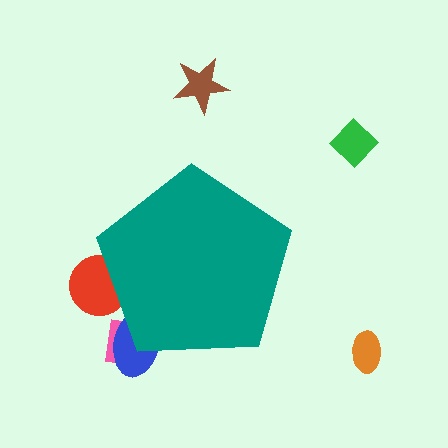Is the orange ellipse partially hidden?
No, the orange ellipse is fully visible.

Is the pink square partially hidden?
Yes, the pink square is partially hidden behind the teal pentagon.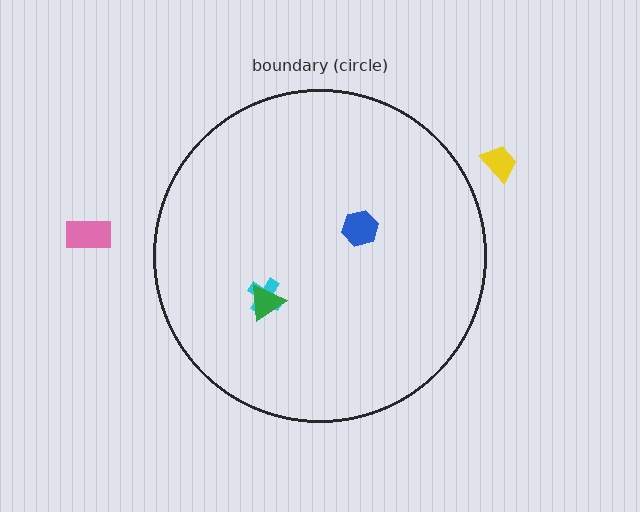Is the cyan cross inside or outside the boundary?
Inside.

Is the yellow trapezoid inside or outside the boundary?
Outside.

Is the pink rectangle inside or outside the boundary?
Outside.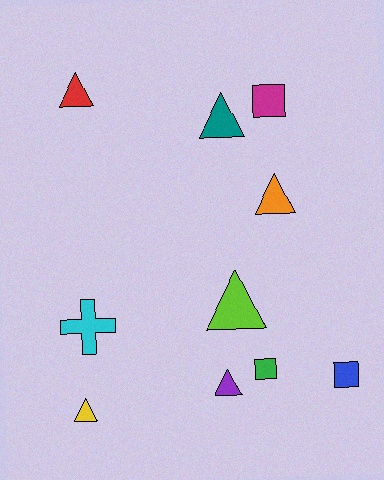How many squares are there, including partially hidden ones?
There are 3 squares.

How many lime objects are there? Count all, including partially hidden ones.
There is 1 lime object.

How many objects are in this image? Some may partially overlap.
There are 10 objects.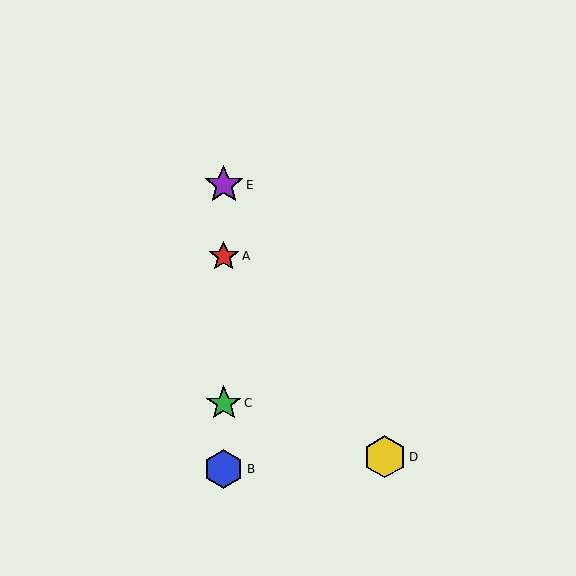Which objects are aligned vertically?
Objects A, B, C, E are aligned vertically.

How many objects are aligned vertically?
4 objects (A, B, C, E) are aligned vertically.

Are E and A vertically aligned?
Yes, both are at x≈224.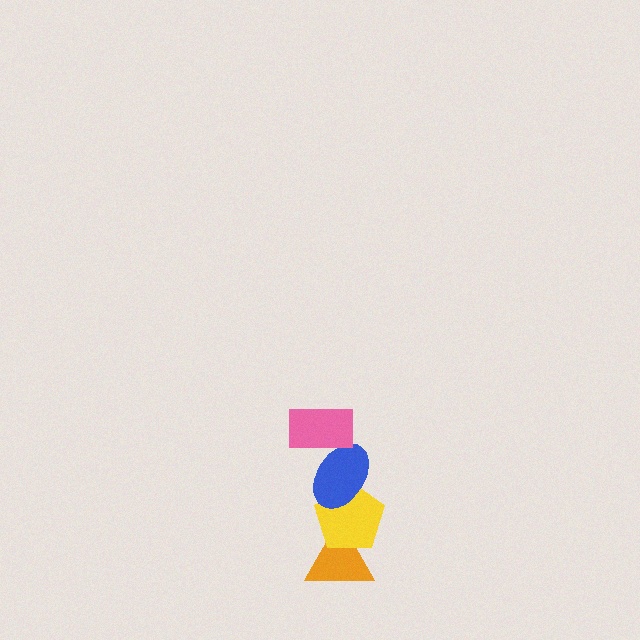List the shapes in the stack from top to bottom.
From top to bottom: the pink rectangle, the blue ellipse, the yellow pentagon, the orange triangle.